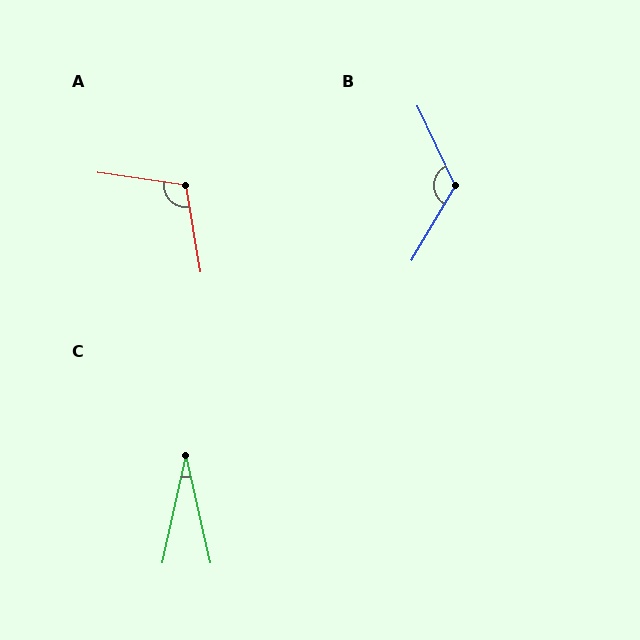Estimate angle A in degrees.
Approximately 108 degrees.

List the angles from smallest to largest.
C (25°), A (108°), B (124°).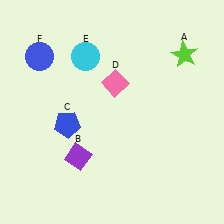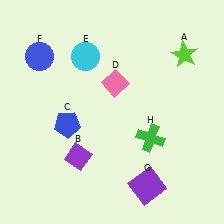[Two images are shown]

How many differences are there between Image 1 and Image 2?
There are 2 differences between the two images.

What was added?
A purple square (G), a green cross (H) were added in Image 2.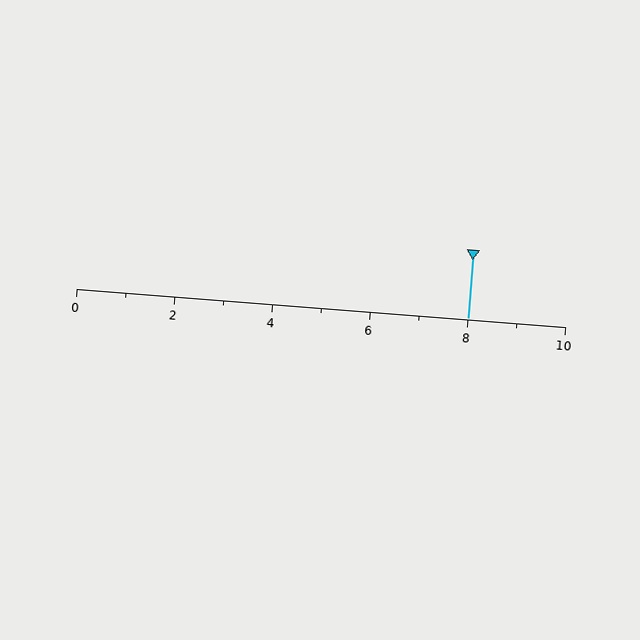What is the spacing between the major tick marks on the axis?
The major ticks are spaced 2 apart.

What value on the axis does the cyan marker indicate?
The marker indicates approximately 8.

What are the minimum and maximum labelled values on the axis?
The axis runs from 0 to 10.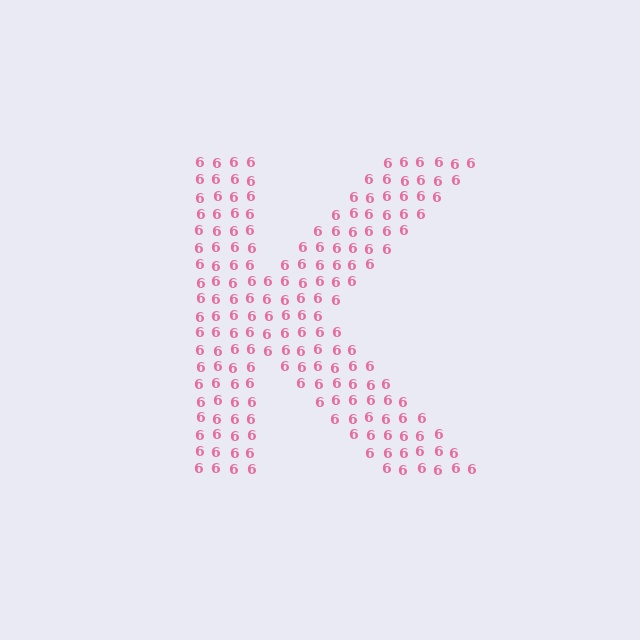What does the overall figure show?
The overall figure shows the letter K.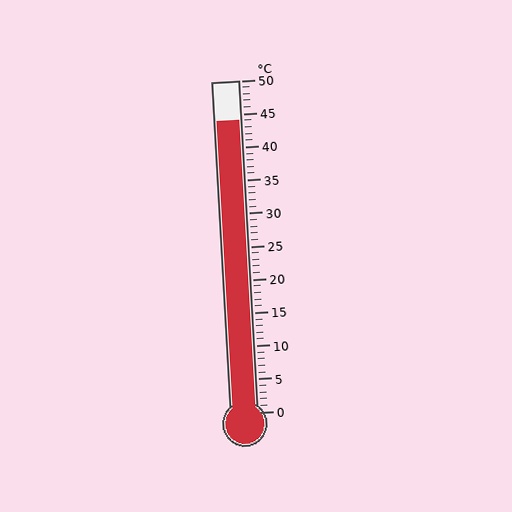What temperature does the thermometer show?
The thermometer shows approximately 44°C.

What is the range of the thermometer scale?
The thermometer scale ranges from 0°C to 50°C.